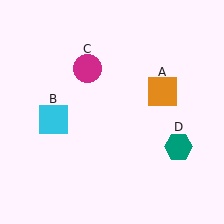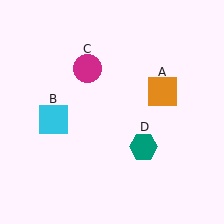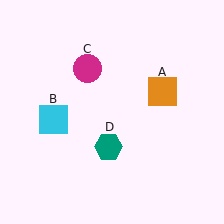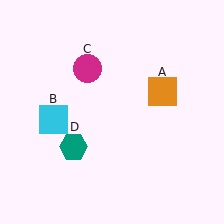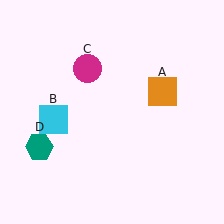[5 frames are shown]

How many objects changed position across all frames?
1 object changed position: teal hexagon (object D).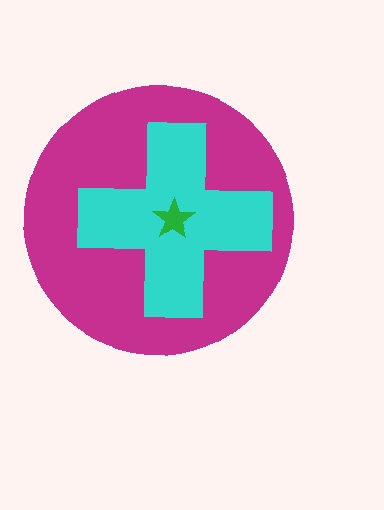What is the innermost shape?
The green star.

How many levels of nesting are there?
3.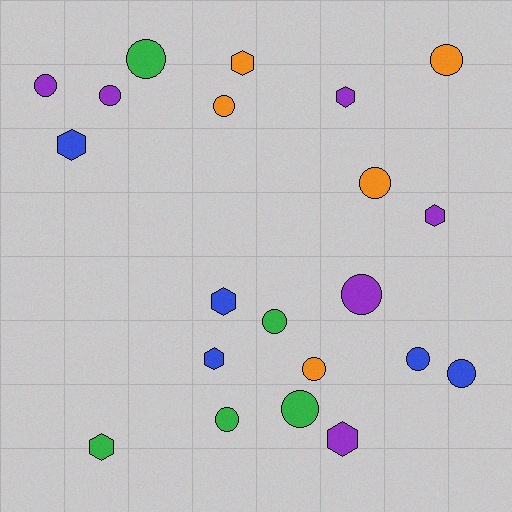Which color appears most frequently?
Purple, with 6 objects.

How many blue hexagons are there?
There are 3 blue hexagons.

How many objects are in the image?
There are 21 objects.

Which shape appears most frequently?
Circle, with 13 objects.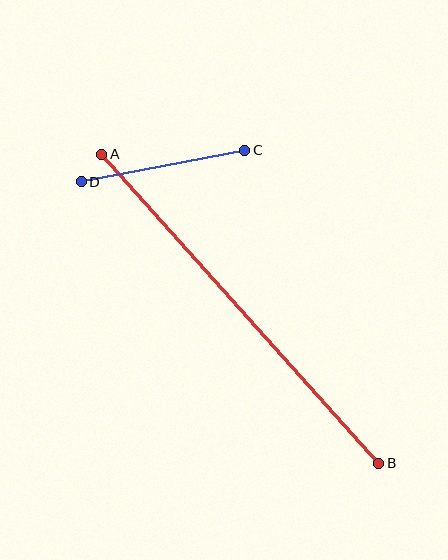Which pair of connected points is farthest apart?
Points A and B are farthest apart.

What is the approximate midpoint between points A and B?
The midpoint is at approximately (240, 309) pixels.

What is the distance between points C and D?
The distance is approximately 166 pixels.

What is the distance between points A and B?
The distance is approximately 415 pixels.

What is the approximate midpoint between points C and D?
The midpoint is at approximately (163, 166) pixels.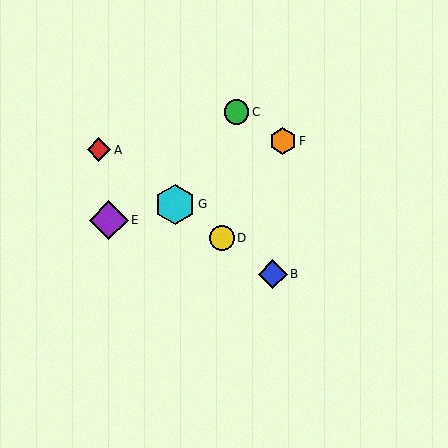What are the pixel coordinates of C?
Object C is at (237, 112).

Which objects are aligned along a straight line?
Objects A, B, D, G are aligned along a straight line.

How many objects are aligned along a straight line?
4 objects (A, B, D, G) are aligned along a straight line.